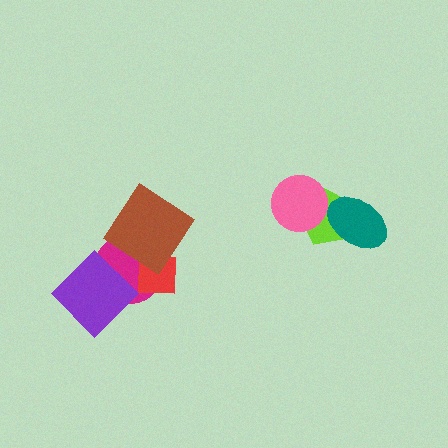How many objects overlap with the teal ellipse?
1 object overlaps with the teal ellipse.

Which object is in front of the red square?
The brown diamond is in front of the red square.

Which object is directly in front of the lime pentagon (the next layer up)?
The teal ellipse is directly in front of the lime pentagon.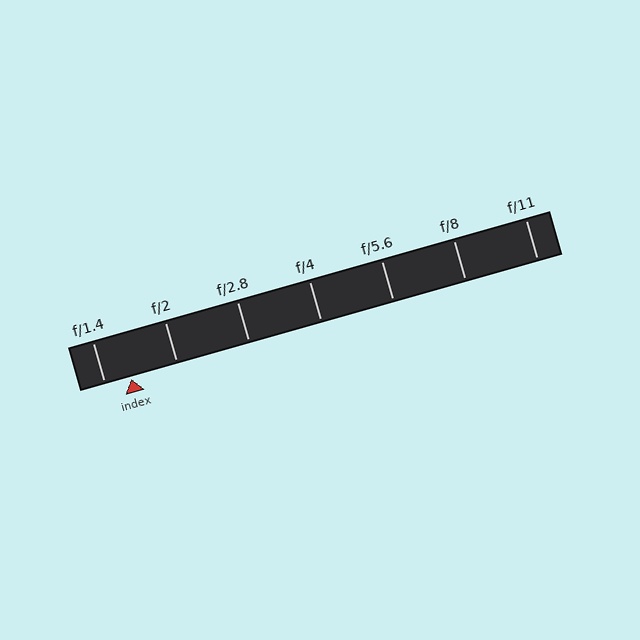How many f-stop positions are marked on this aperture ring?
There are 7 f-stop positions marked.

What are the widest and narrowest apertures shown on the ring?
The widest aperture shown is f/1.4 and the narrowest is f/11.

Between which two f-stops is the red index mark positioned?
The index mark is between f/1.4 and f/2.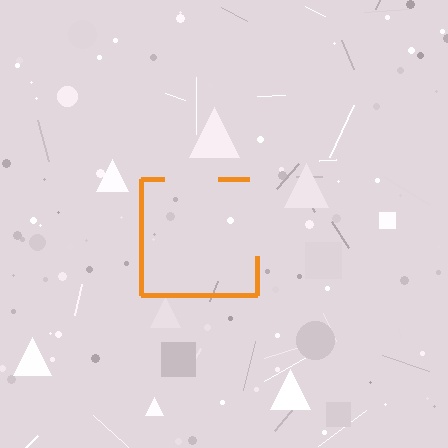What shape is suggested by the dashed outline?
The dashed outline suggests a square.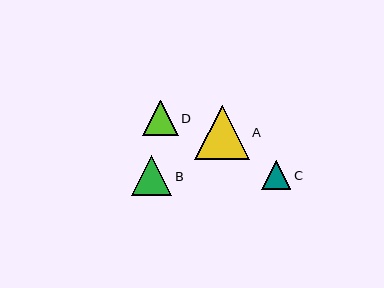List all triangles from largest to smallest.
From largest to smallest: A, B, D, C.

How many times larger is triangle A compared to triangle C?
Triangle A is approximately 1.9 times the size of triangle C.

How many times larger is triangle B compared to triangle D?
Triangle B is approximately 1.1 times the size of triangle D.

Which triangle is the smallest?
Triangle C is the smallest with a size of approximately 29 pixels.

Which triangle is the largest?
Triangle A is the largest with a size of approximately 54 pixels.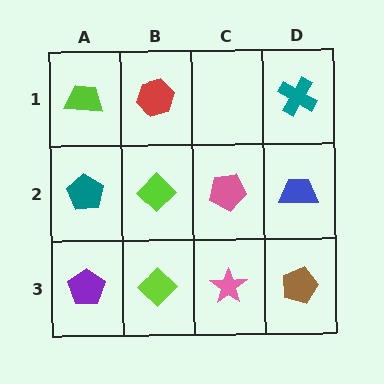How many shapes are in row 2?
4 shapes.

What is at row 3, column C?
A pink star.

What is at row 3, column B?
A lime diamond.